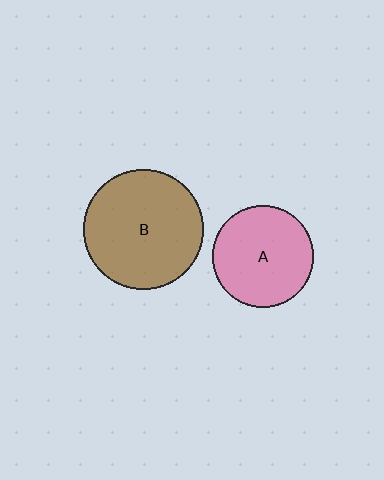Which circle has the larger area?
Circle B (brown).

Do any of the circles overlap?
No, none of the circles overlap.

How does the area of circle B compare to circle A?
Approximately 1.4 times.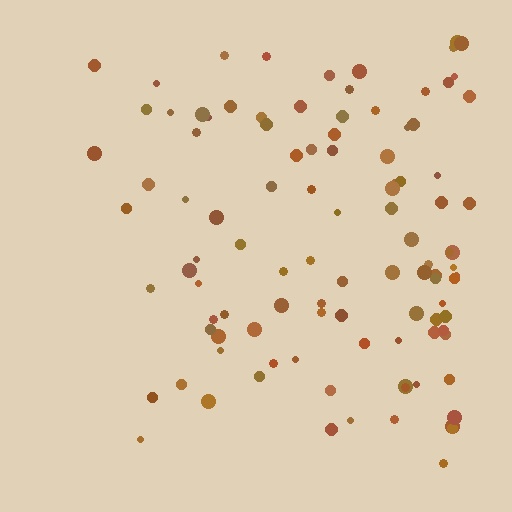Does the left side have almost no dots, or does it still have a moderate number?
Still a moderate number, just noticeably fewer than the right.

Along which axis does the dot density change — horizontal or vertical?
Horizontal.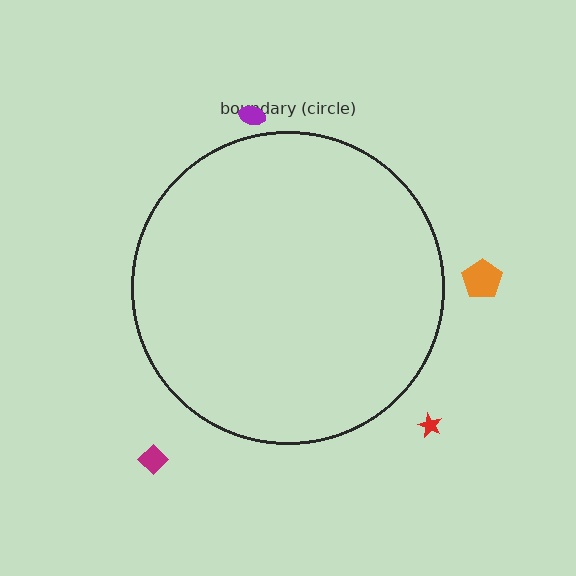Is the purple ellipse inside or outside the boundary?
Outside.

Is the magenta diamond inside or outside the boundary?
Outside.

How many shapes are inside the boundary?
0 inside, 4 outside.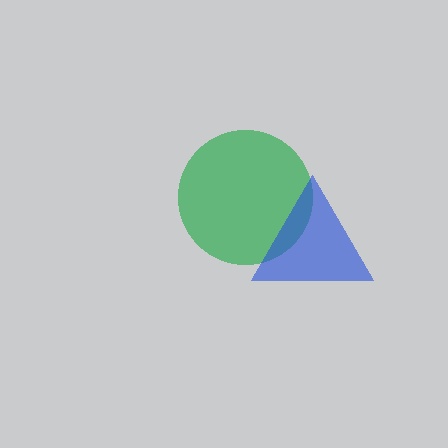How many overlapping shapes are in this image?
There are 2 overlapping shapes in the image.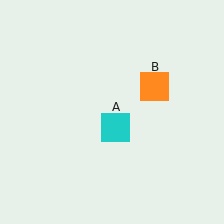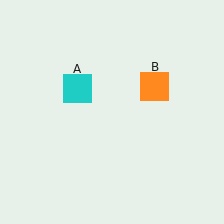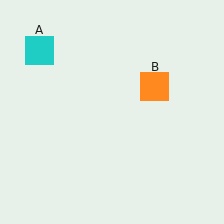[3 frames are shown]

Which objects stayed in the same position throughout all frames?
Orange square (object B) remained stationary.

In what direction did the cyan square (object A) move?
The cyan square (object A) moved up and to the left.